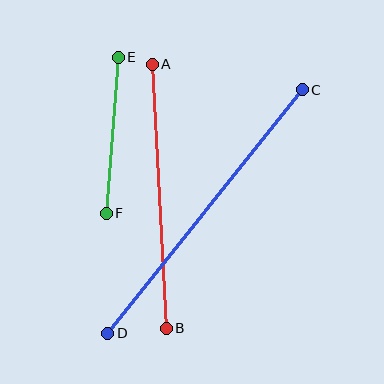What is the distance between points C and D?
The distance is approximately 312 pixels.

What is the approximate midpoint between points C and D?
The midpoint is at approximately (205, 211) pixels.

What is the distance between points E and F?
The distance is approximately 156 pixels.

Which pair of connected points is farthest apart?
Points C and D are farthest apart.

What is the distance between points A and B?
The distance is approximately 264 pixels.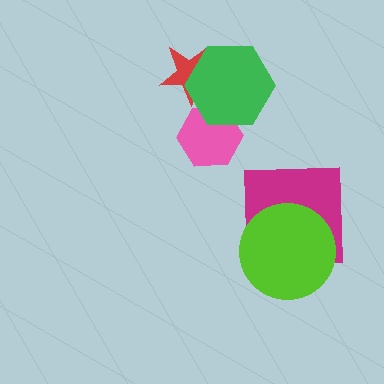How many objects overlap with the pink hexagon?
1 object overlaps with the pink hexagon.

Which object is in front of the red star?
The green hexagon is in front of the red star.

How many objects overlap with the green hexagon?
2 objects overlap with the green hexagon.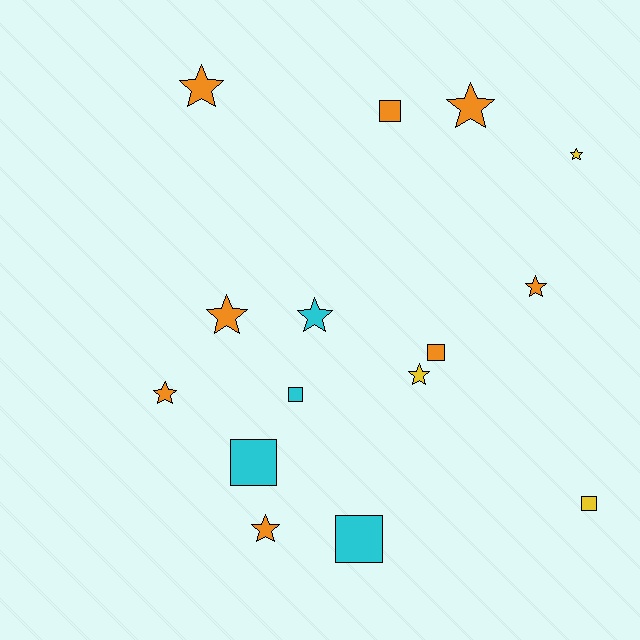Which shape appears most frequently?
Star, with 9 objects.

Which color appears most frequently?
Orange, with 8 objects.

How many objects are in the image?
There are 15 objects.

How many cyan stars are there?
There is 1 cyan star.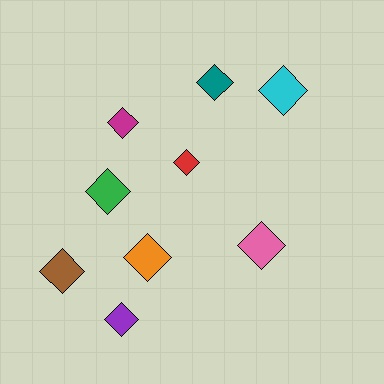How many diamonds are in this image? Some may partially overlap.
There are 9 diamonds.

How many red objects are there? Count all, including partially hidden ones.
There is 1 red object.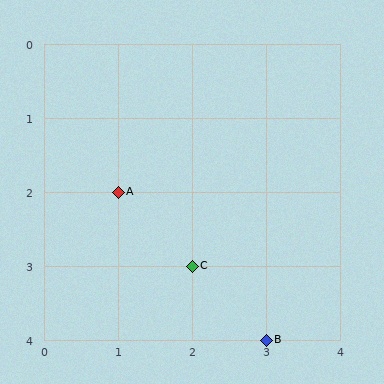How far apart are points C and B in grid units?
Points C and B are 1 column and 1 row apart (about 1.4 grid units diagonally).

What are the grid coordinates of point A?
Point A is at grid coordinates (1, 2).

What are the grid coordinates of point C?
Point C is at grid coordinates (2, 3).